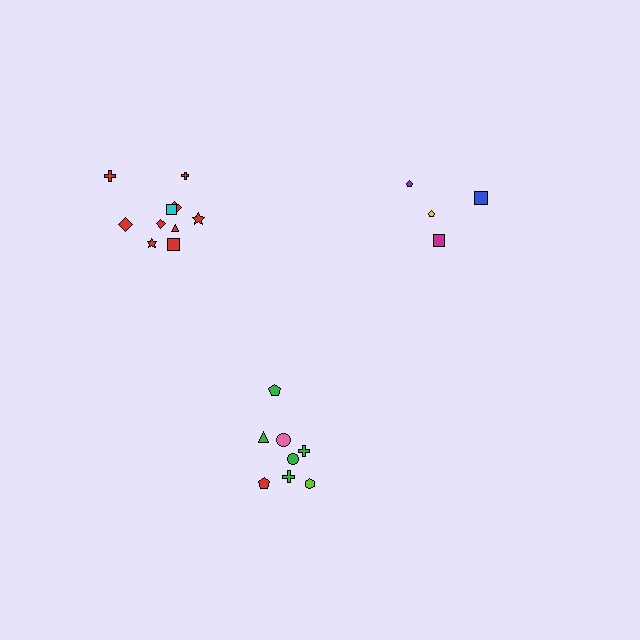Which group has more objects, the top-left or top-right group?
The top-left group.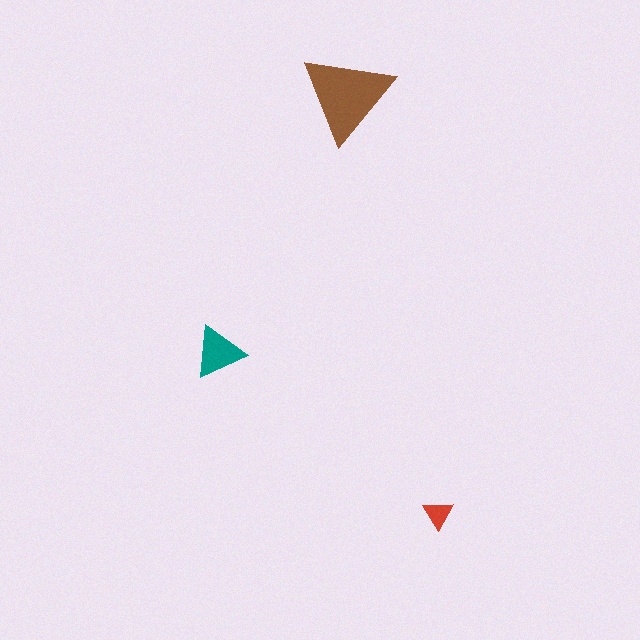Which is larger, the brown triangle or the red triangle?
The brown one.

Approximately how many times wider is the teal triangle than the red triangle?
About 1.5 times wider.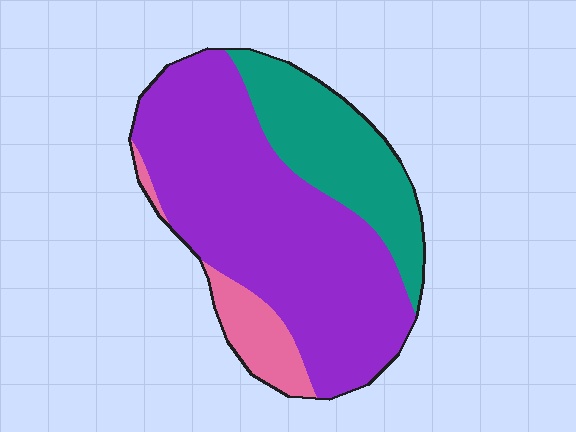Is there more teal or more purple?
Purple.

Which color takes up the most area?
Purple, at roughly 65%.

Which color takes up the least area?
Pink, at roughly 10%.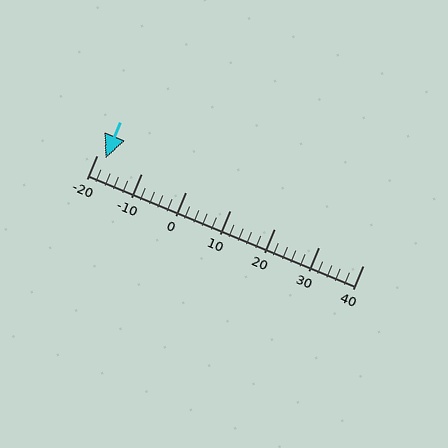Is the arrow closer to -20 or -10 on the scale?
The arrow is closer to -20.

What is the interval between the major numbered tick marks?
The major tick marks are spaced 10 units apart.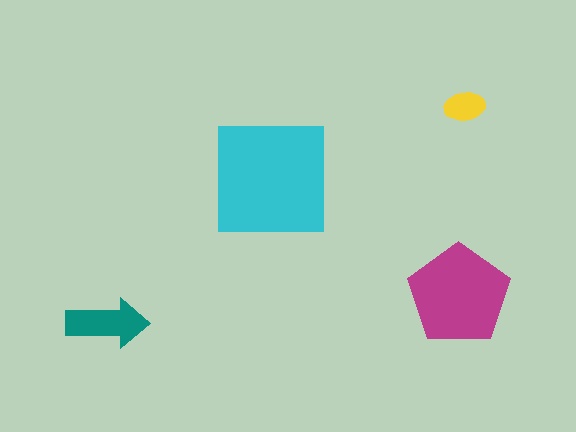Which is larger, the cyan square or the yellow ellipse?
The cyan square.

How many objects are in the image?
There are 4 objects in the image.